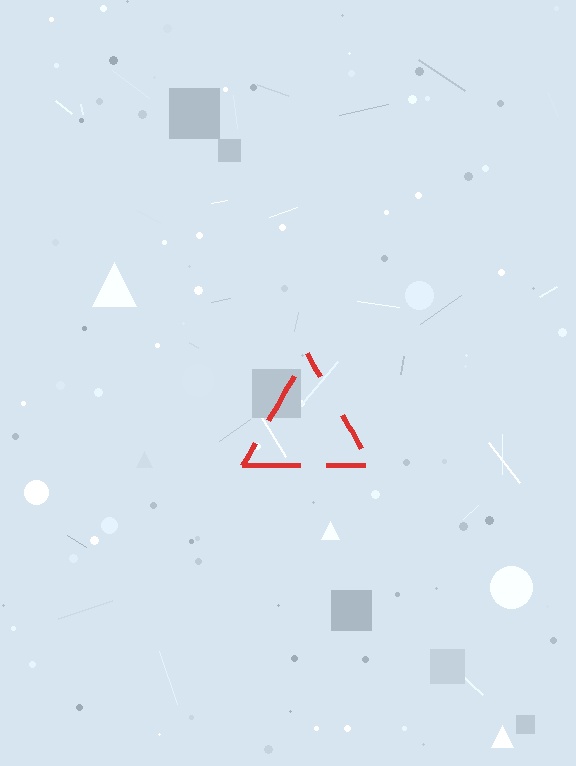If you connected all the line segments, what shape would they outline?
They would outline a triangle.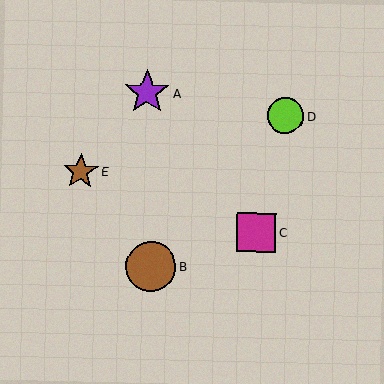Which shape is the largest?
The brown circle (labeled B) is the largest.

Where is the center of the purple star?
The center of the purple star is at (147, 92).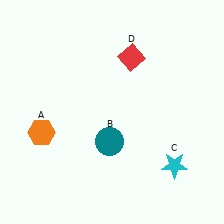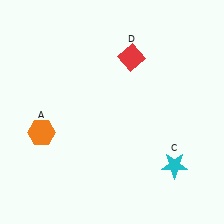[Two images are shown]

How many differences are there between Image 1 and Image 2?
There is 1 difference between the two images.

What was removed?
The teal circle (B) was removed in Image 2.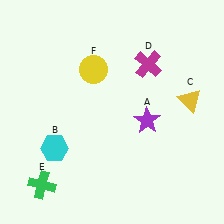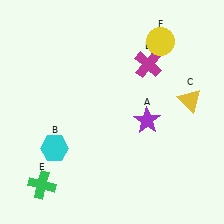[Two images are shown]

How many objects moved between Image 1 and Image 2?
1 object moved between the two images.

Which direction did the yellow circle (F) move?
The yellow circle (F) moved right.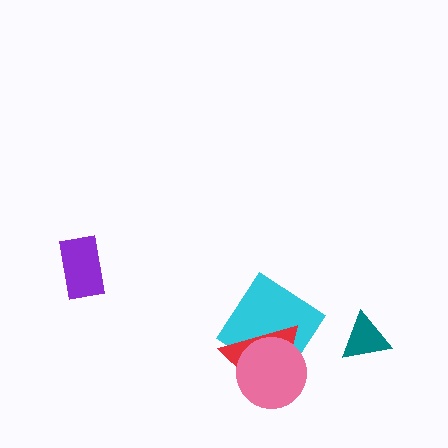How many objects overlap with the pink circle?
2 objects overlap with the pink circle.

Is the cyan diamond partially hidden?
Yes, it is partially covered by another shape.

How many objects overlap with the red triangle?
2 objects overlap with the red triangle.